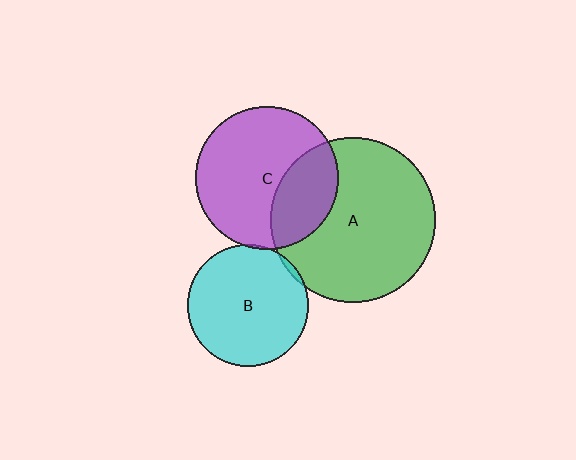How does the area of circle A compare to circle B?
Approximately 1.9 times.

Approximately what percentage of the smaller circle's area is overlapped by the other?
Approximately 5%.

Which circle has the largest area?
Circle A (green).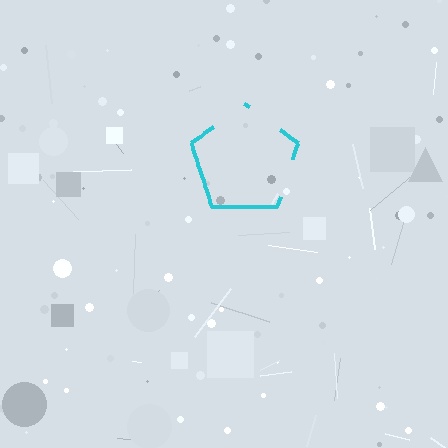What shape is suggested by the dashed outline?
The dashed outline suggests a pentagon.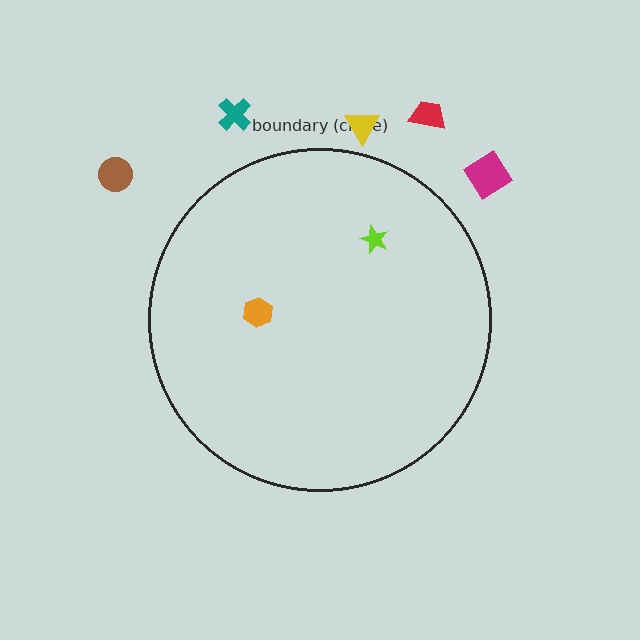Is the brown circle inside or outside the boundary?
Outside.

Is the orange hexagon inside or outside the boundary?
Inside.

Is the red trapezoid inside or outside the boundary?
Outside.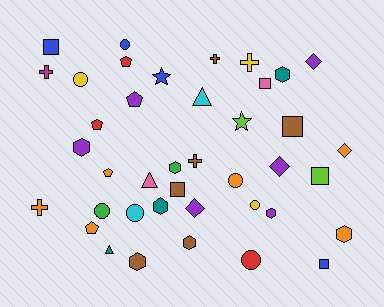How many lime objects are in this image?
There are 2 lime objects.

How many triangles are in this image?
There are 3 triangles.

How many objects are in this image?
There are 40 objects.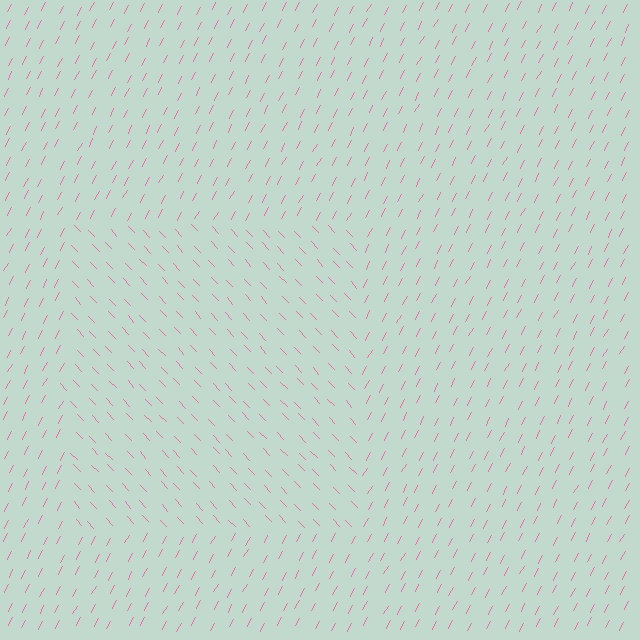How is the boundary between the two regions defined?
The boundary is defined purely by a change in line orientation (approximately 71 degrees difference). All lines are the same color and thickness.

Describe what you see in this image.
The image is filled with small pink line segments. A rectangle region in the image has lines oriented differently from the surrounding lines, creating a visible texture boundary.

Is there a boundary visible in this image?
Yes, there is a texture boundary formed by a change in line orientation.